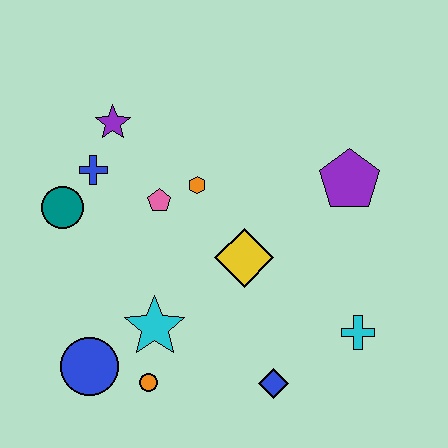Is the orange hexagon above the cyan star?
Yes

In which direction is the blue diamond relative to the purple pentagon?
The blue diamond is below the purple pentagon.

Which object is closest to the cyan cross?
The blue diamond is closest to the cyan cross.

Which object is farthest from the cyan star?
The purple pentagon is farthest from the cyan star.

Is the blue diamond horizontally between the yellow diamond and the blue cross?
No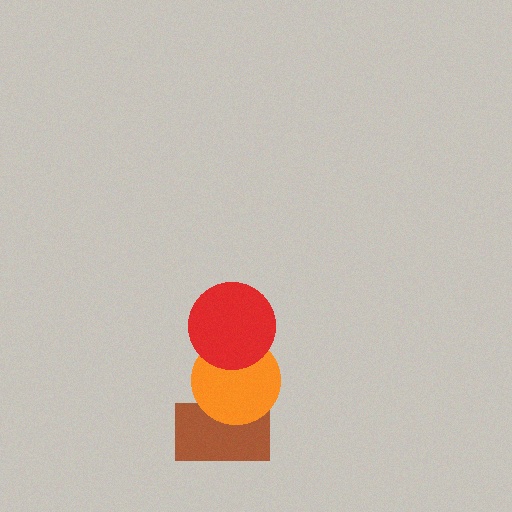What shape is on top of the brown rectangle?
The orange circle is on top of the brown rectangle.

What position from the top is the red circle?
The red circle is 1st from the top.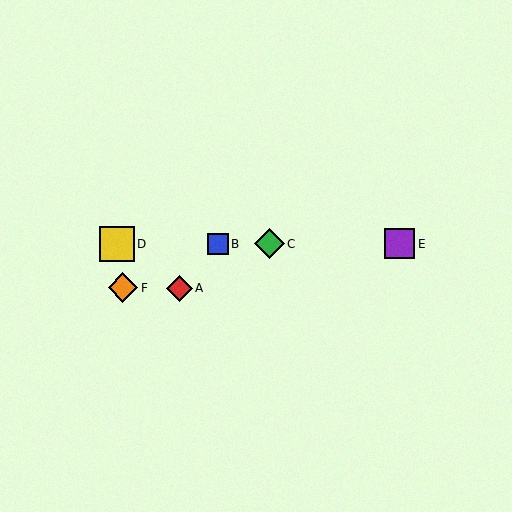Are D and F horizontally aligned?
No, D is at y≈244 and F is at y≈288.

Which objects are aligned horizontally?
Objects B, C, D, E are aligned horizontally.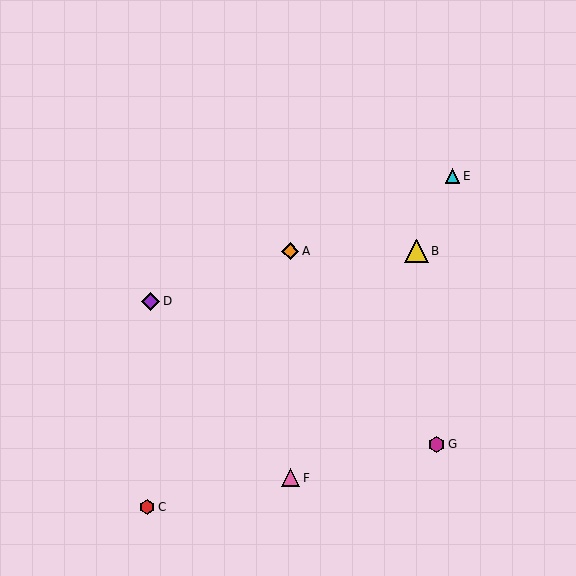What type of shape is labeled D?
Shape D is a purple diamond.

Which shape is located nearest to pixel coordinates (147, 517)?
The red hexagon (labeled C) at (147, 507) is nearest to that location.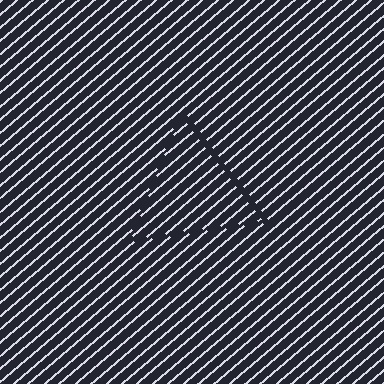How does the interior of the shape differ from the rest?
The interior of the shape contains the same grating, shifted by half a period — the contour is defined by the phase discontinuity where line-ends from the inner and outer gratings abut.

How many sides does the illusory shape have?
3 sides — the line-ends trace a triangle.